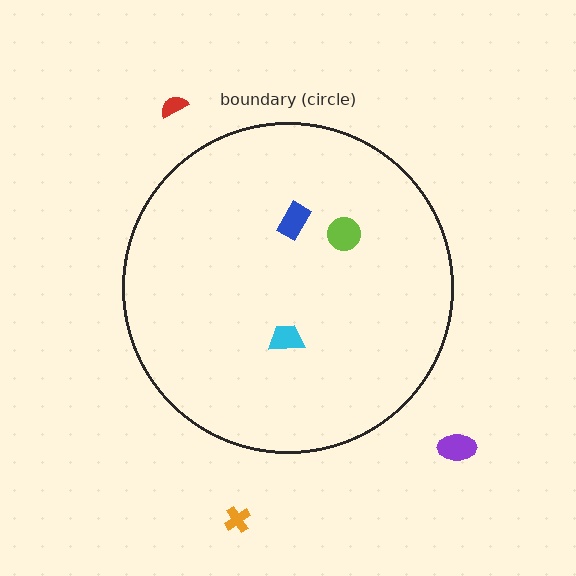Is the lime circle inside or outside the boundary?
Inside.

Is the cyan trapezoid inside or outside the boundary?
Inside.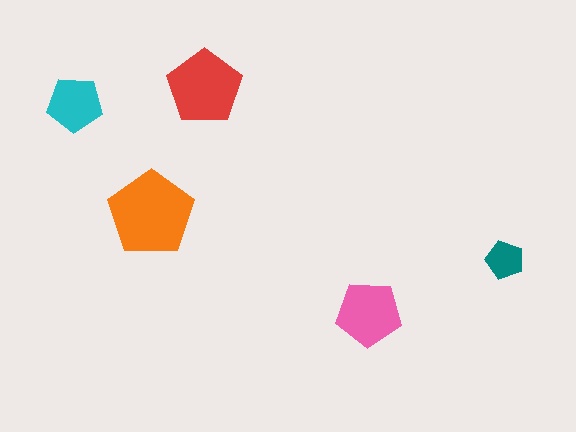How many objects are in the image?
There are 5 objects in the image.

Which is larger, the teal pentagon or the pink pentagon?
The pink one.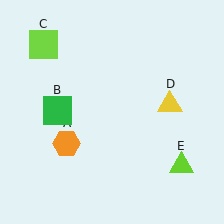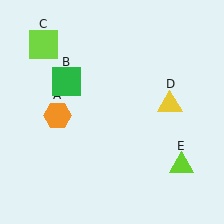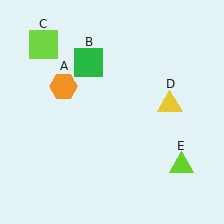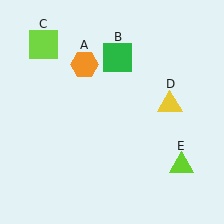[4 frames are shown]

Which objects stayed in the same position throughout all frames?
Lime square (object C) and yellow triangle (object D) and lime triangle (object E) remained stationary.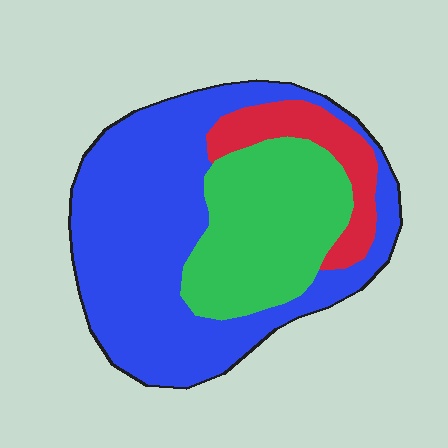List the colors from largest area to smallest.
From largest to smallest: blue, green, red.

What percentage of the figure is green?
Green covers around 30% of the figure.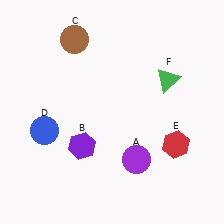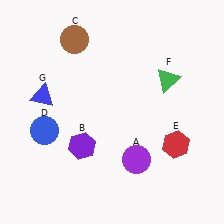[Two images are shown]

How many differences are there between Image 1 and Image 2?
There is 1 difference between the two images.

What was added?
A blue triangle (G) was added in Image 2.